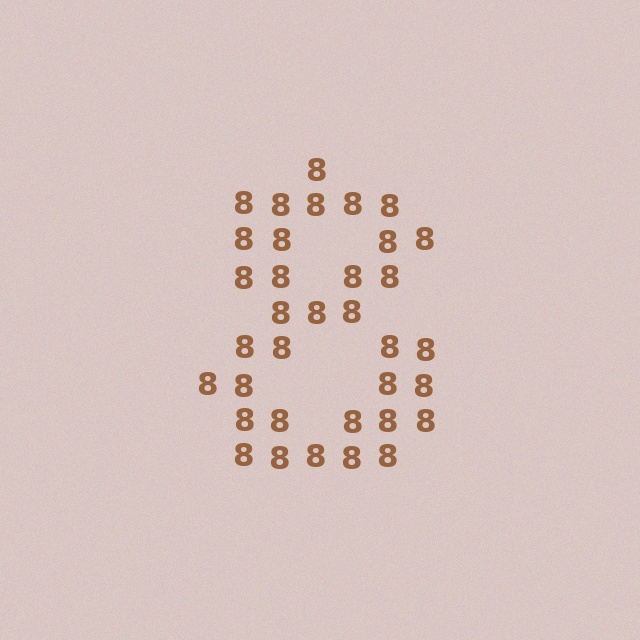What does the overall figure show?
The overall figure shows the digit 8.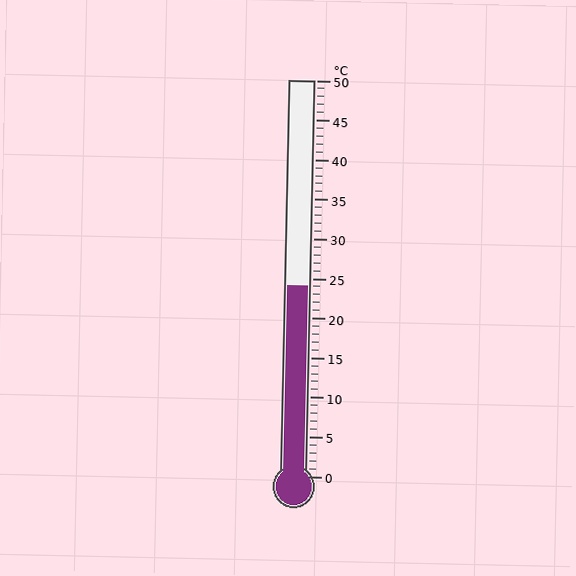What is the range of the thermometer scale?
The thermometer scale ranges from 0°C to 50°C.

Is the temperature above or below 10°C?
The temperature is above 10°C.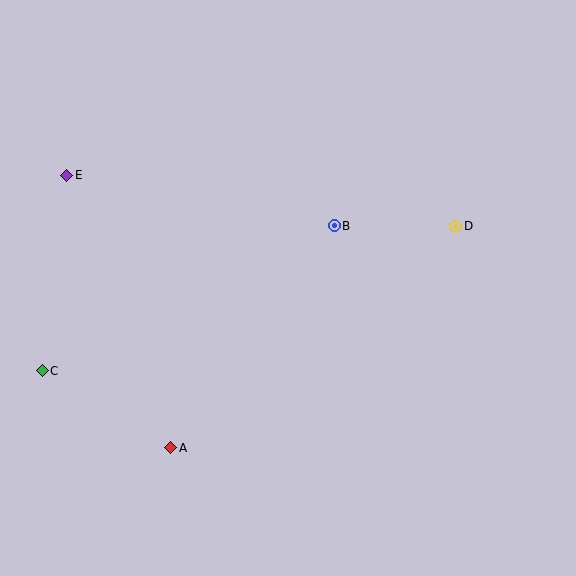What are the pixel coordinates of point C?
Point C is at (42, 371).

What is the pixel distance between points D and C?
The distance between D and C is 438 pixels.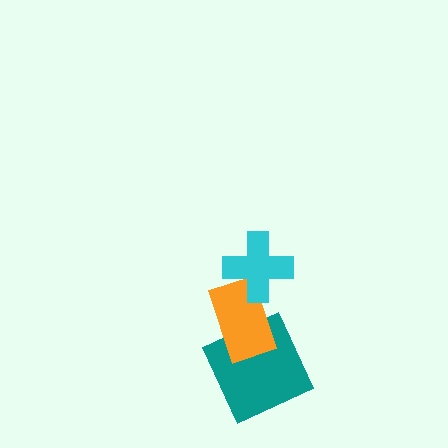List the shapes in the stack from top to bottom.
From top to bottom: the cyan cross, the orange rectangle, the teal square.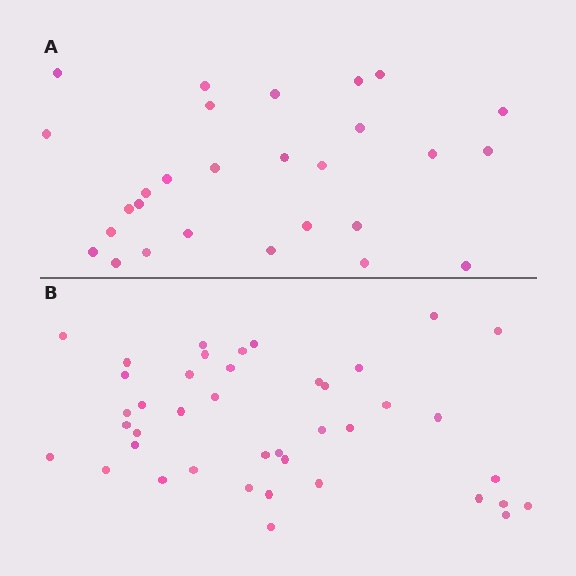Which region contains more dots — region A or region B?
Region B (the bottom region) has more dots.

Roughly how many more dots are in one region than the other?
Region B has approximately 15 more dots than region A.